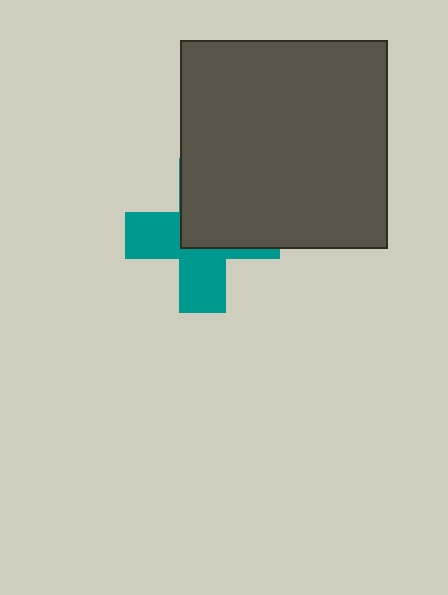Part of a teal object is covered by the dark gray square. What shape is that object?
It is a cross.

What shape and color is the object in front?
The object in front is a dark gray square.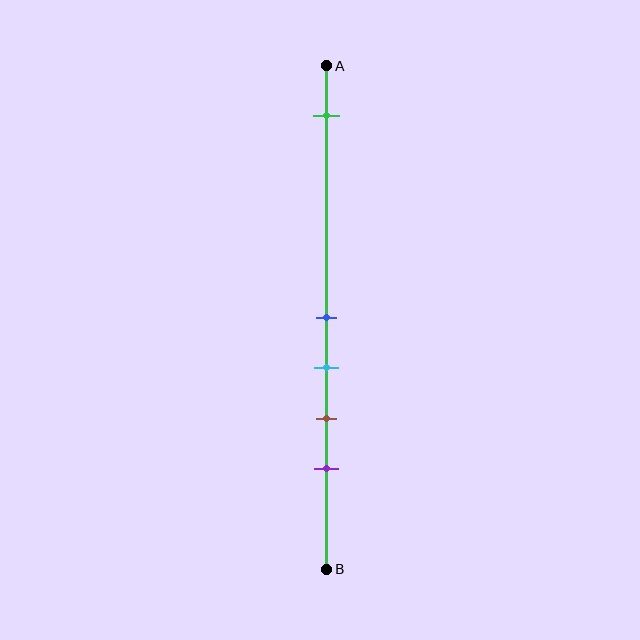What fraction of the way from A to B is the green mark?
The green mark is approximately 10% (0.1) of the way from A to B.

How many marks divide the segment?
There are 5 marks dividing the segment.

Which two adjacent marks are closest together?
The blue and cyan marks are the closest adjacent pair.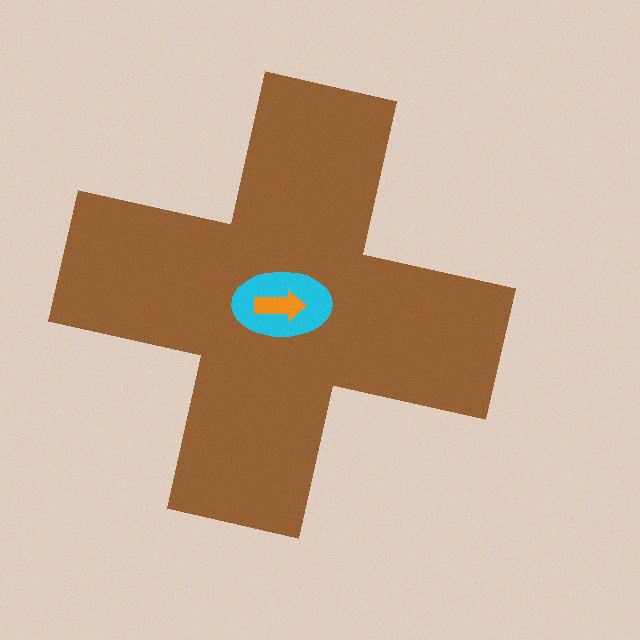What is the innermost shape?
The orange arrow.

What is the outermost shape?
The brown cross.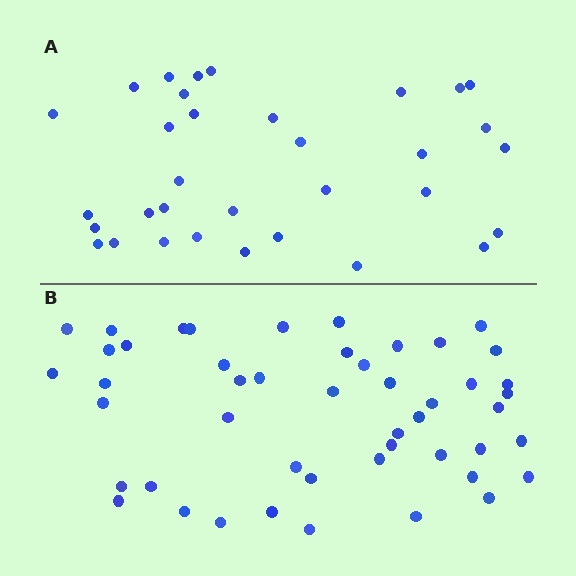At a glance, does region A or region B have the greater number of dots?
Region B (the bottom region) has more dots.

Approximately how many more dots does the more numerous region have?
Region B has approximately 15 more dots than region A.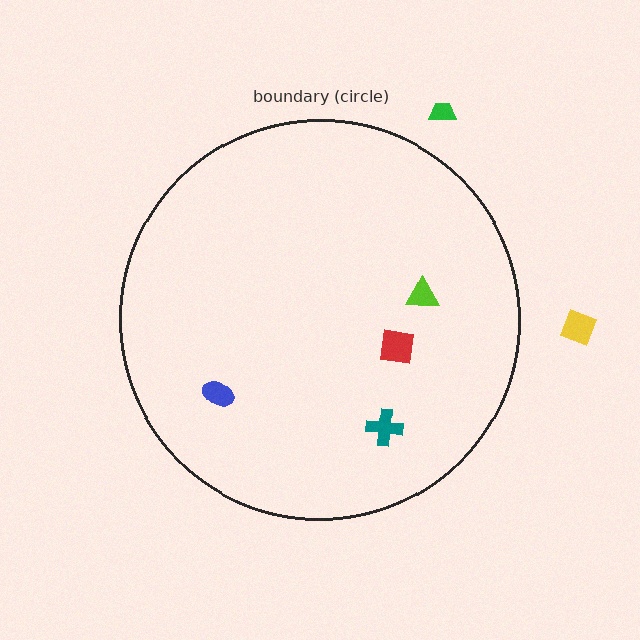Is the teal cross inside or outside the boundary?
Inside.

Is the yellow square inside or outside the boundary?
Outside.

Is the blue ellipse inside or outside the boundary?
Inside.